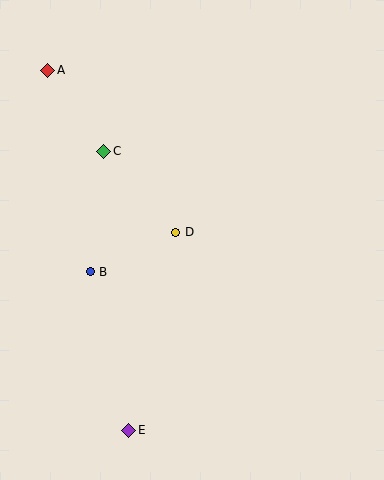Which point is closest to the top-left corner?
Point A is closest to the top-left corner.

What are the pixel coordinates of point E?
Point E is at (129, 430).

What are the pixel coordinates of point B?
Point B is at (90, 272).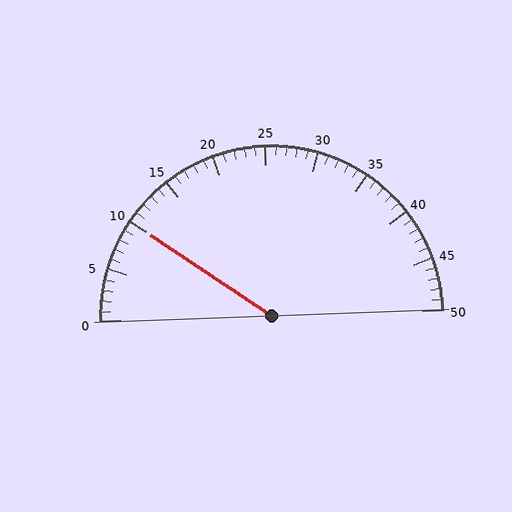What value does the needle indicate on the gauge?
The needle indicates approximately 10.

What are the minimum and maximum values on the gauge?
The gauge ranges from 0 to 50.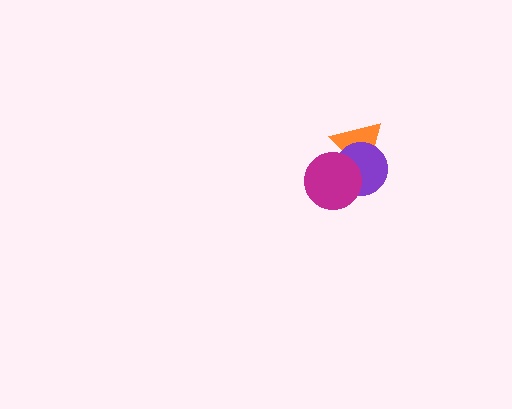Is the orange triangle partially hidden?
Yes, it is partially covered by another shape.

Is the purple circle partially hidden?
Yes, it is partially covered by another shape.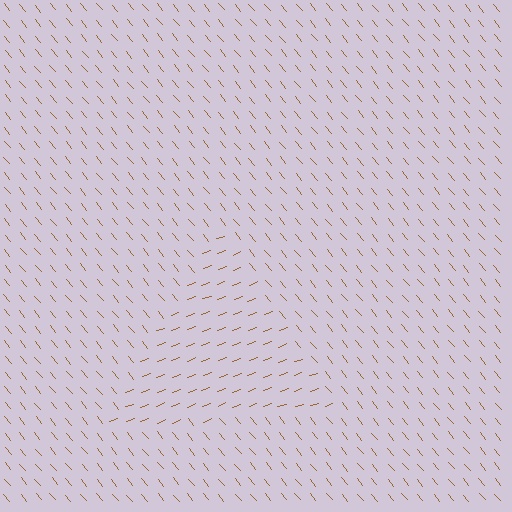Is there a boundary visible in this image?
Yes, there is a texture boundary formed by a change in line orientation.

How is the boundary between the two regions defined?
The boundary is defined purely by a change in line orientation (approximately 71 degrees difference). All lines are the same color and thickness.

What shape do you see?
I see a triangle.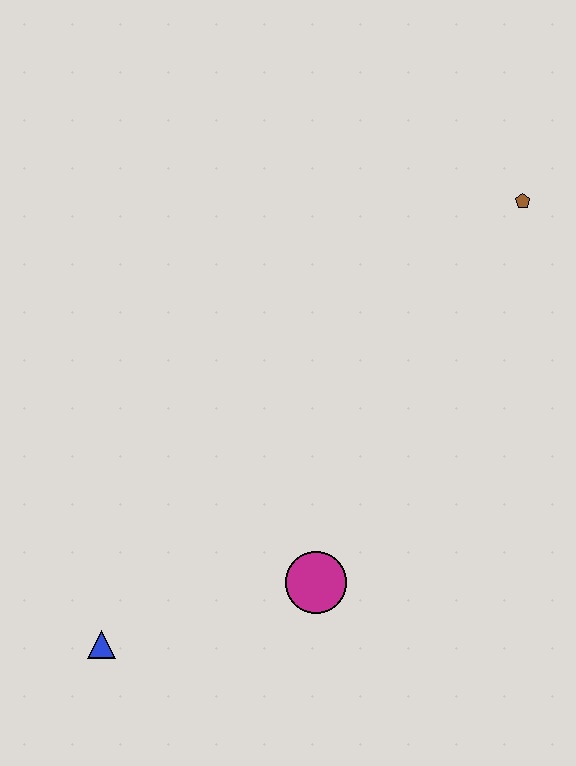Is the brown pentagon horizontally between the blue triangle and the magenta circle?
No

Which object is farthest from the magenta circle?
The brown pentagon is farthest from the magenta circle.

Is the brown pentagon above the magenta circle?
Yes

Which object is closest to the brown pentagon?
The magenta circle is closest to the brown pentagon.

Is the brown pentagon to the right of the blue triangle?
Yes